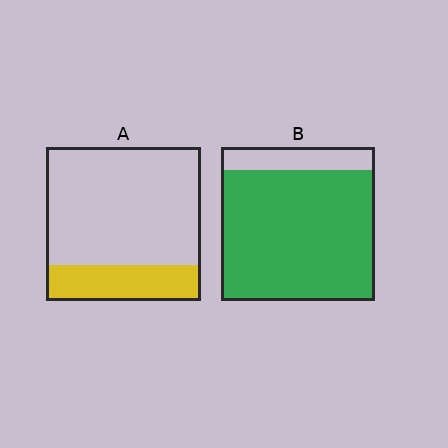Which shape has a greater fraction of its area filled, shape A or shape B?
Shape B.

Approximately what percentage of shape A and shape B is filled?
A is approximately 25% and B is approximately 85%.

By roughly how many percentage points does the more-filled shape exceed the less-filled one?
By roughly 60 percentage points (B over A).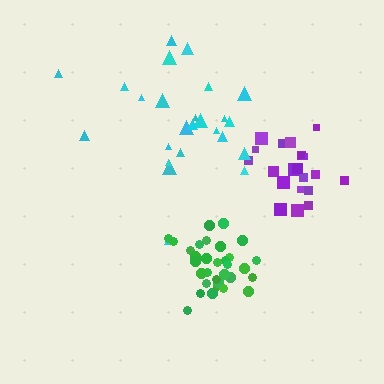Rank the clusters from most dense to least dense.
green, purple, cyan.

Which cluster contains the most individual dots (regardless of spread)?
Green (33).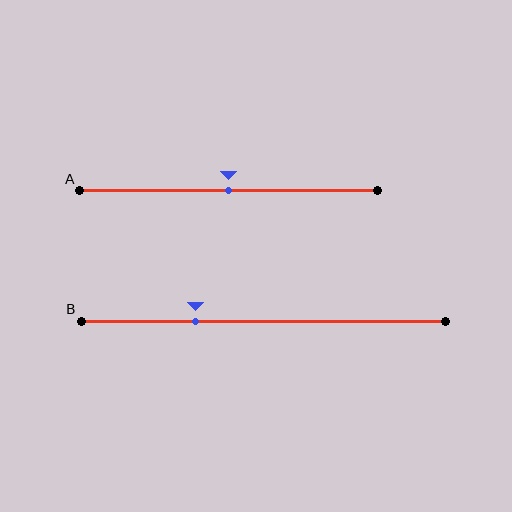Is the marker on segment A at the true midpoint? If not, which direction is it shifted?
Yes, the marker on segment A is at the true midpoint.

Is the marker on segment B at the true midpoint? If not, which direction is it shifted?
No, the marker on segment B is shifted to the left by about 19% of the segment length.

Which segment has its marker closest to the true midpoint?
Segment A has its marker closest to the true midpoint.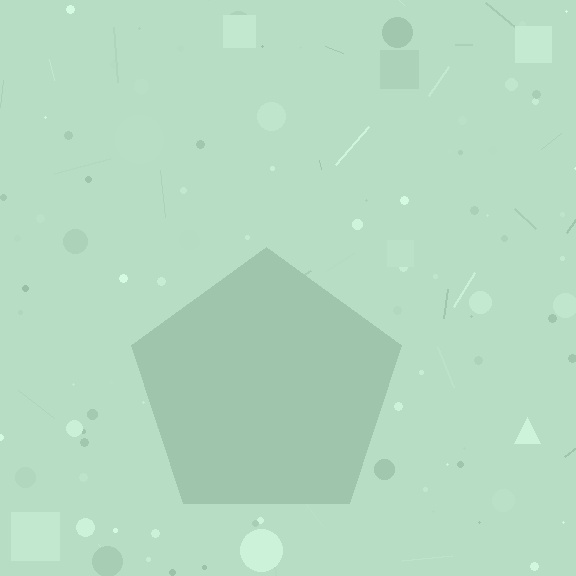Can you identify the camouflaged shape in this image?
The camouflaged shape is a pentagon.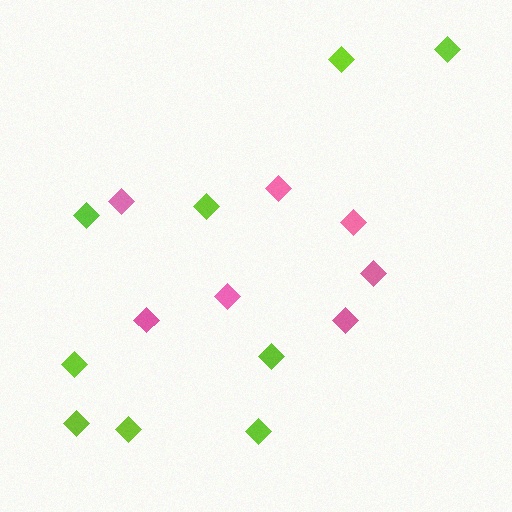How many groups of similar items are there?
There are 2 groups: one group of pink diamonds (7) and one group of lime diamonds (9).